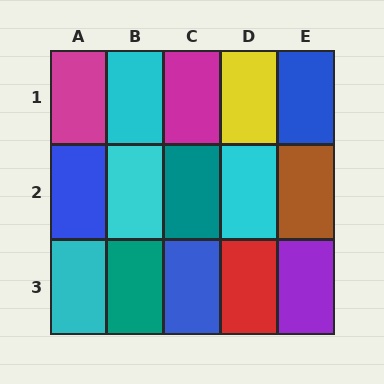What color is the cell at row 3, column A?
Cyan.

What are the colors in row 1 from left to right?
Magenta, cyan, magenta, yellow, blue.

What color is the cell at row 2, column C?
Teal.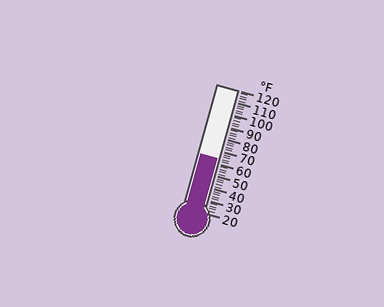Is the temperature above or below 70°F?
The temperature is below 70°F.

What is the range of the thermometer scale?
The thermometer scale ranges from 20°F to 120°F.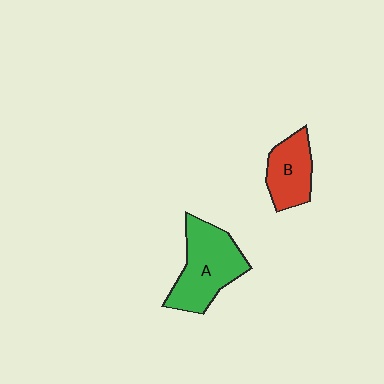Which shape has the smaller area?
Shape B (red).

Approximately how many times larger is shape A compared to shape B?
Approximately 1.6 times.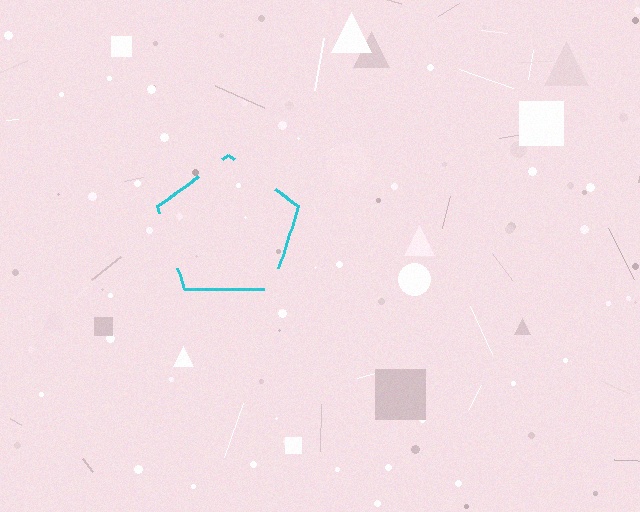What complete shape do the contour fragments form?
The contour fragments form a pentagon.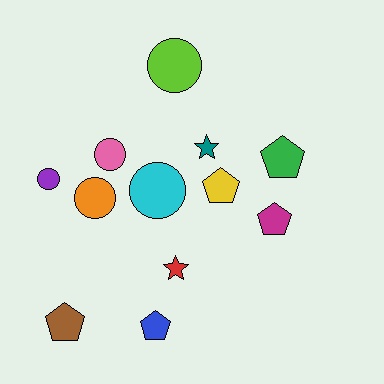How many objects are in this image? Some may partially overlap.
There are 12 objects.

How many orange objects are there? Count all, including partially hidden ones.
There is 1 orange object.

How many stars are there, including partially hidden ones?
There are 2 stars.